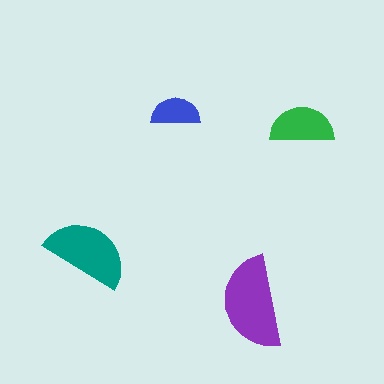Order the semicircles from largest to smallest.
the purple one, the teal one, the green one, the blue one.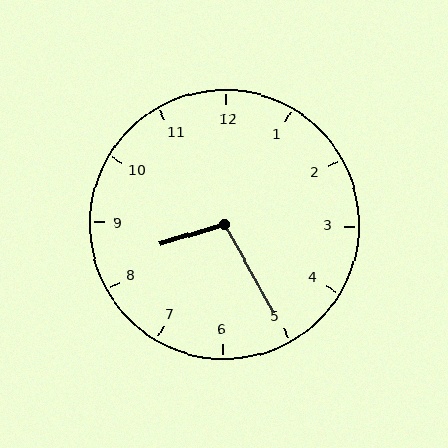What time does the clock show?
8:25.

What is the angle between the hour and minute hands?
Approximately 102 degrees.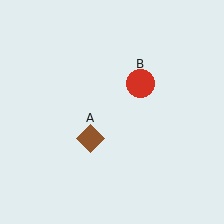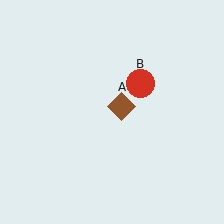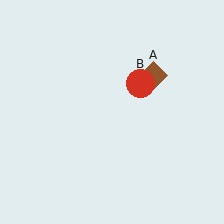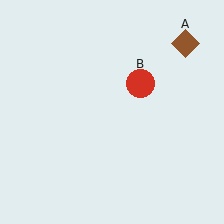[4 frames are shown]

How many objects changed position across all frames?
1 object changed position: brown diamond (object A).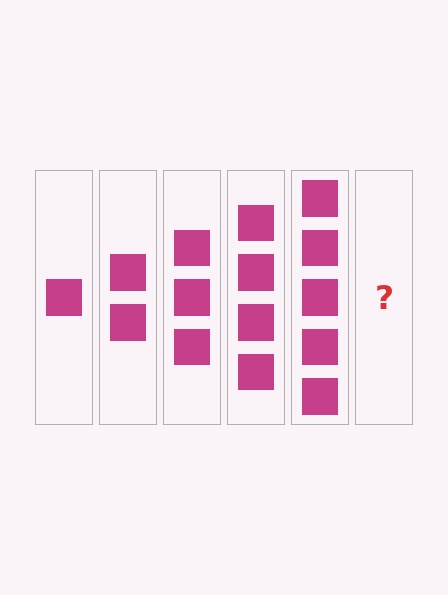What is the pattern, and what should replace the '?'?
The pattern is that each step adds one more square. The '?' should be 6 squares.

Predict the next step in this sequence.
The next step is 6 squares.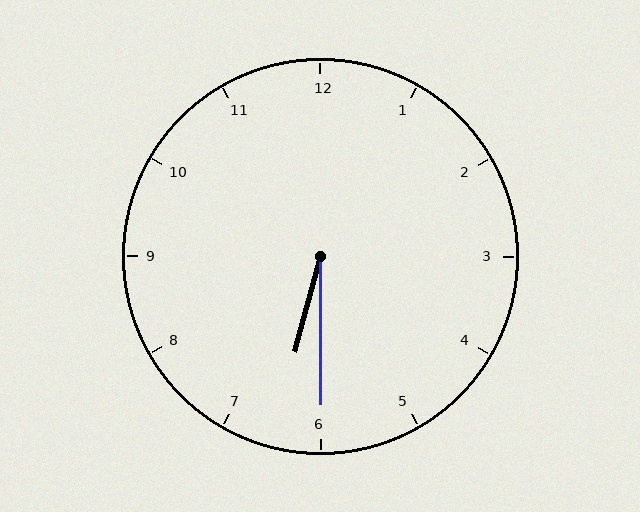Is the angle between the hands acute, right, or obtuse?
It is acute.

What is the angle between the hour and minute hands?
Approximately 15 degrees.